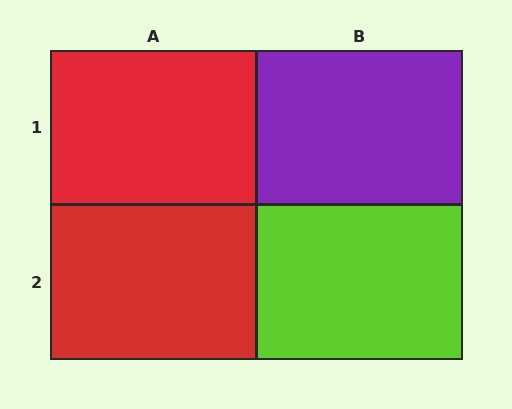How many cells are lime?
1 cell is lime.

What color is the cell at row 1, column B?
Purple.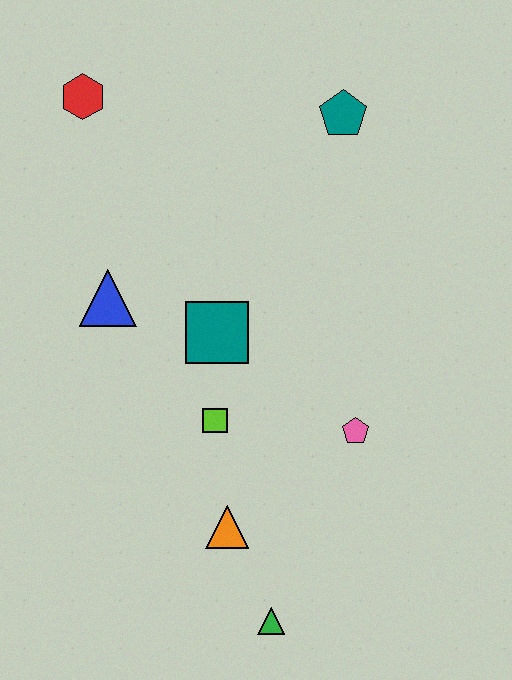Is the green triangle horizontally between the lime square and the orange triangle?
No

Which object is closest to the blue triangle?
The teal square is closest to the blue triangle.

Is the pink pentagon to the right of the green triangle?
Yes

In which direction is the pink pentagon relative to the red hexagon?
The pink pentagon is below the red hexagon.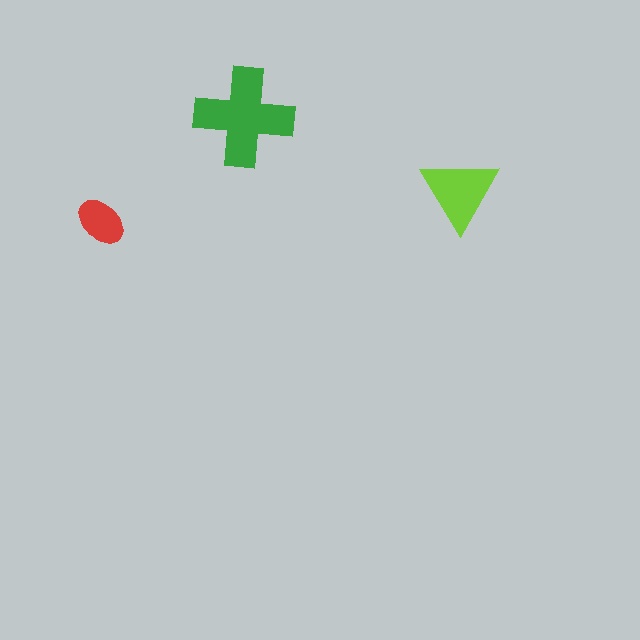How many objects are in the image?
There are 3 objects in the image.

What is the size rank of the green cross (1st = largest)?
1st.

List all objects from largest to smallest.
The green cross, the lime triangle, the red ellipse.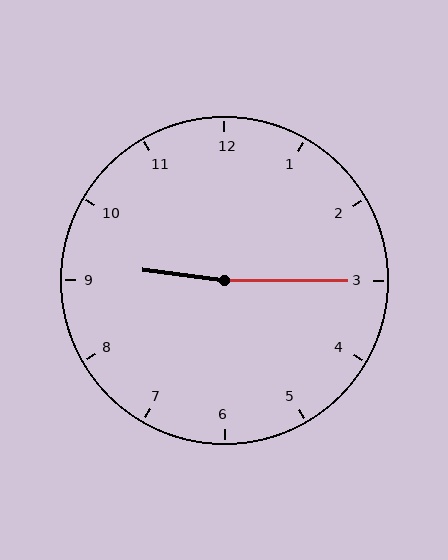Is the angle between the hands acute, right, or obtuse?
It is obtuse.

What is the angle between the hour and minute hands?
Approximately 172 degrees.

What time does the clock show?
9:15.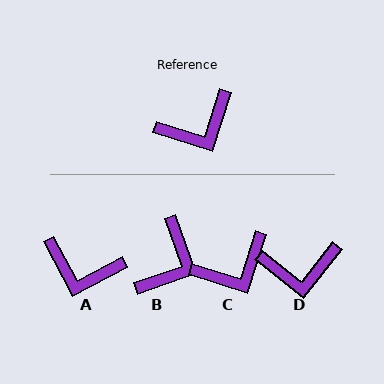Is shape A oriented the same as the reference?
No, it is off by about 44 degrees.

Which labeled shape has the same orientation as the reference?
C.